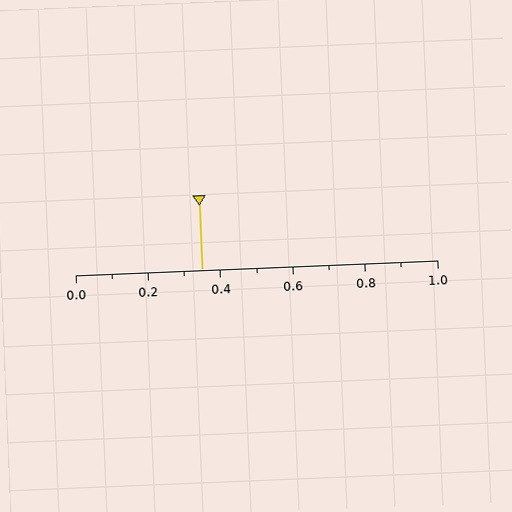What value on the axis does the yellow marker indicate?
The marker indicates approximately 0.35.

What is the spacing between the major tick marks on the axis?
The major ticks are spaced 0.2 apart.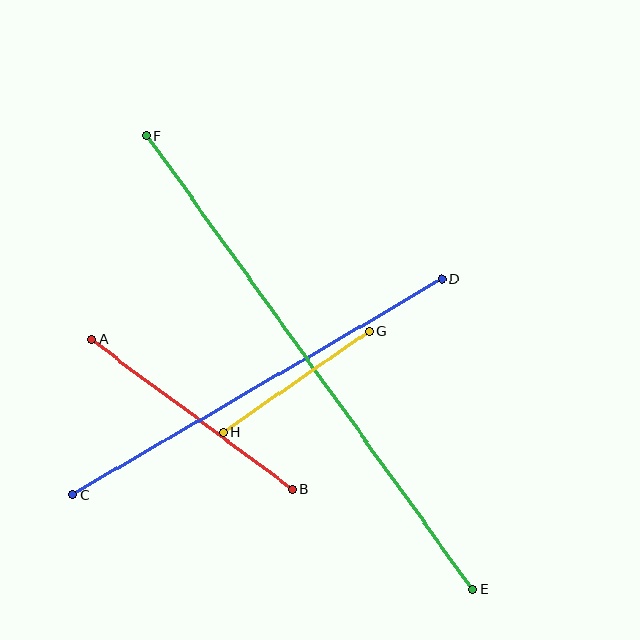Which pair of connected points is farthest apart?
Points E and F are farthest apart.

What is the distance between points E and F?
The distance is approximately 559 pixels.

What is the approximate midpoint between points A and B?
The midpoint is at approximately (192, 414) pixels.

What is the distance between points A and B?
The distance is approximately 250 pixels.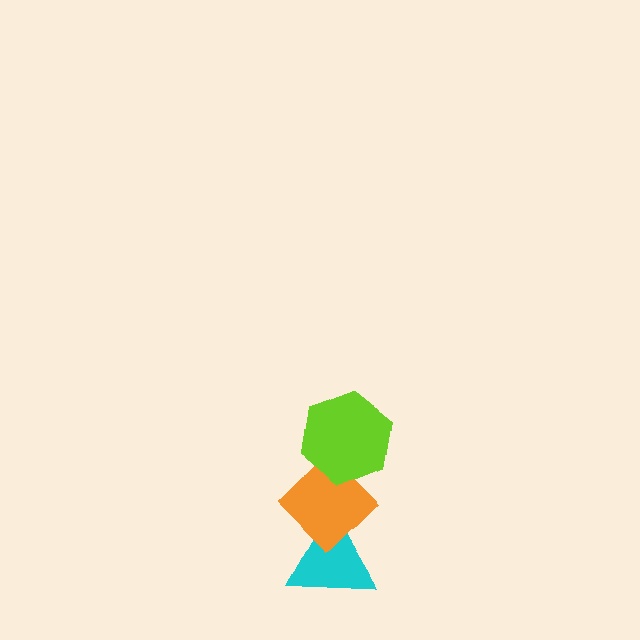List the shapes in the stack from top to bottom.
From top to bottom: the lime hexagon, the orange diamond, the cyan triangle.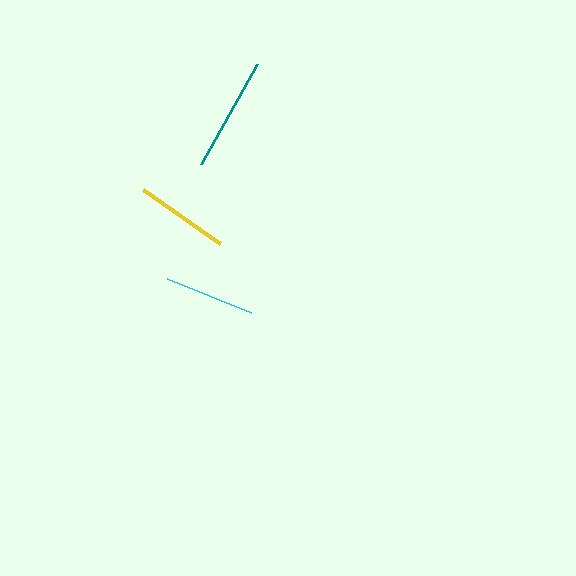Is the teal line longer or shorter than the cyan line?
The teal line is longer than the cyan line.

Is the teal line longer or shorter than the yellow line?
The teal line is longer than the yellow line.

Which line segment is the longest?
The teal line is the longest at approximately 115 pixels.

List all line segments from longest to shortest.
From longest to shortest: teal, yellow, cyan.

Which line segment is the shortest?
The cyan line is the shortest at approximately 91 pixels.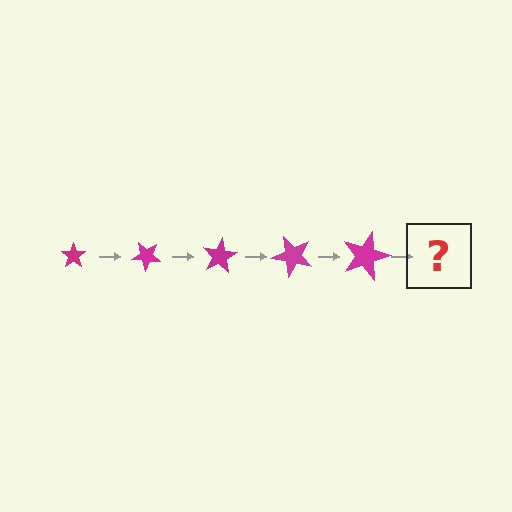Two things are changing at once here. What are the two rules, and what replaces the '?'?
The two rules are that the star grows larger each step and it rotates 40 degrees each step. The '?' should be a star, larger than the previous one and rotated 200 degrees from the start.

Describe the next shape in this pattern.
It should be a star, larger than the previous one and rotated 200 degrees from the start.